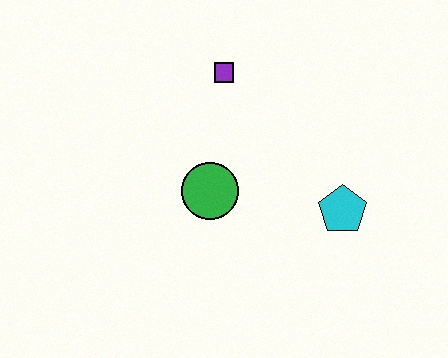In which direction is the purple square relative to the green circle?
The purple square is above the green circle.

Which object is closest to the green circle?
The purple square is closest to the green circle.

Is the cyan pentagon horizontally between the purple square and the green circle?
No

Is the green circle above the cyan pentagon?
Yes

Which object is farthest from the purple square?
The cyan pentagon is farthest from the purple square.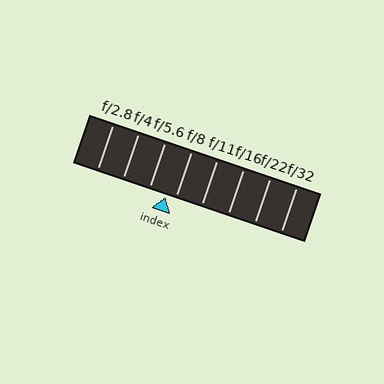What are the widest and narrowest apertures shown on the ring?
The widest aperture shown is f/2.8 and the narrowest is f/32.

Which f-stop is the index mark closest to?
The index mark is closest to f/8.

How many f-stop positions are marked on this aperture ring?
There are 8 f-stop positions marked.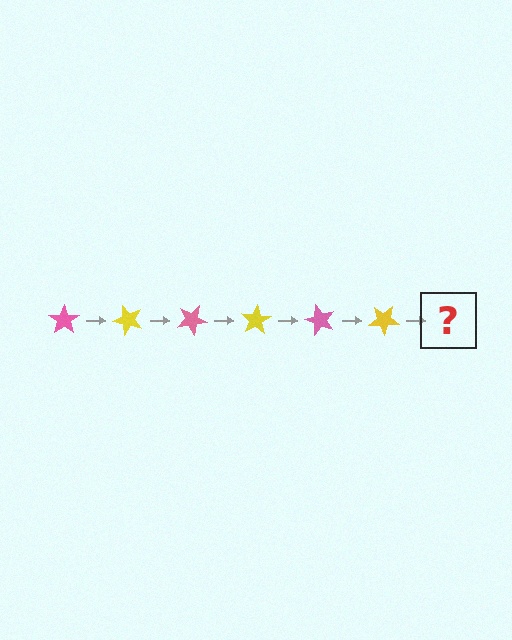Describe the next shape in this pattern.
It should be a pink star, rotated 300 degrees from the start.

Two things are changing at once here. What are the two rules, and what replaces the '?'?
The two rules are that it rotates 50 degrees each step and the color cycles through pink and yellow. The '?' should be a pink star, rotated 300 degrees from the start.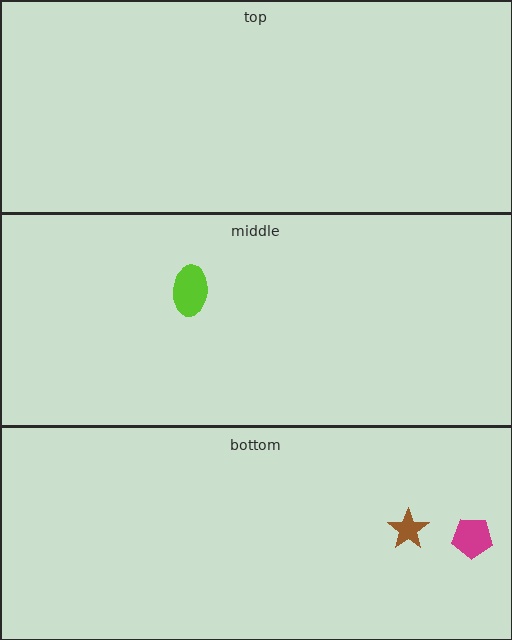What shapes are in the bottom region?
The brown star, the magenta pentagon.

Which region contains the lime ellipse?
The middle region.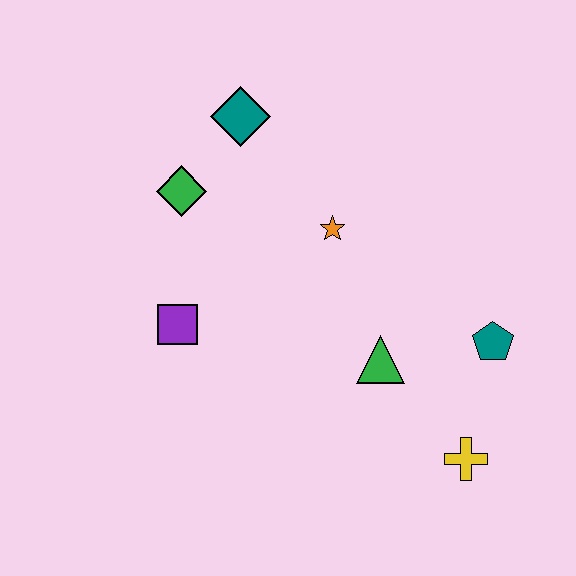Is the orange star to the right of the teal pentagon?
No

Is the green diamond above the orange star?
Yes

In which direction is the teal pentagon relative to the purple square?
The teal pentagon is to the right of the purple square.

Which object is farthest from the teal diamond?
The yellow cross is farthest from the teal diamond.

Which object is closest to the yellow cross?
The teal pentagon is closest to the yellow cross.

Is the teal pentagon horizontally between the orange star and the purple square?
No